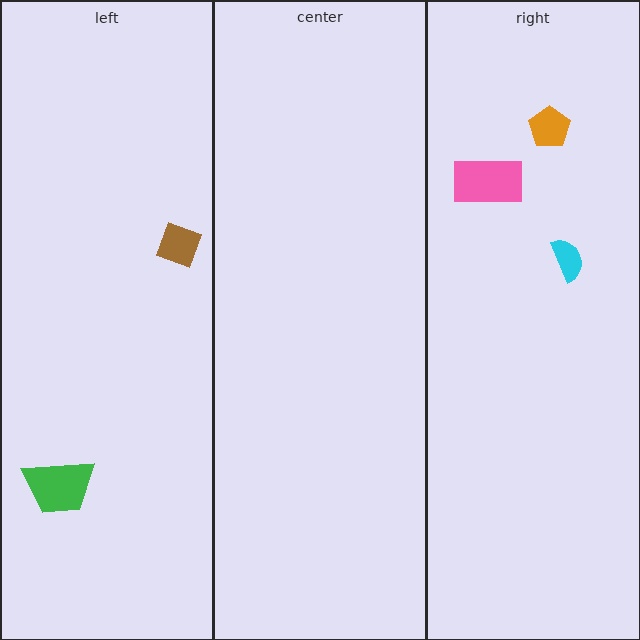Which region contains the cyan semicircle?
The right region.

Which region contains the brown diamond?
The left region.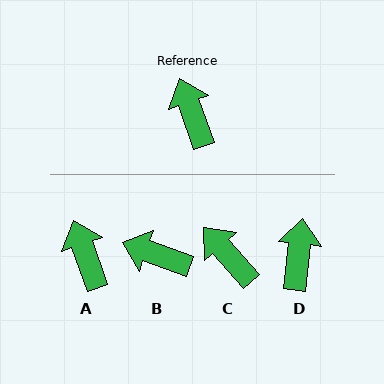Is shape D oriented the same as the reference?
No, it is off by about 26 degrees.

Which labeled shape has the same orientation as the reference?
A.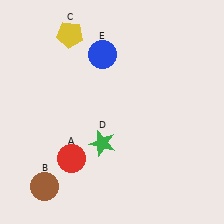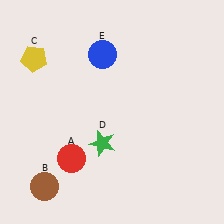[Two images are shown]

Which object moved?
The yellow pentagon (C) moved left.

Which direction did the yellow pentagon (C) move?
The yellow pentagon (C) moved left.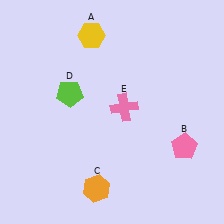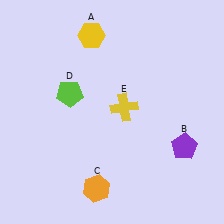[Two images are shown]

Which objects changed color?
B changed from pink to purple. E changed from pink to yellow.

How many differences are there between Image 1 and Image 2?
There are 2 differences between the two images.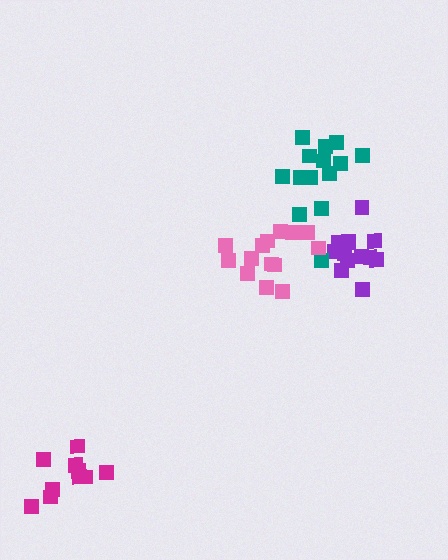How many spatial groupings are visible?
There are 4 spatial groupings.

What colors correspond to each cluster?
The clusters are colored: purple, teal, pink, magenta.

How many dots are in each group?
Group 1: 13 dots, Group 2: 15 dots, Group 3: 14 dots, Group 4: 10 dots (52 total).